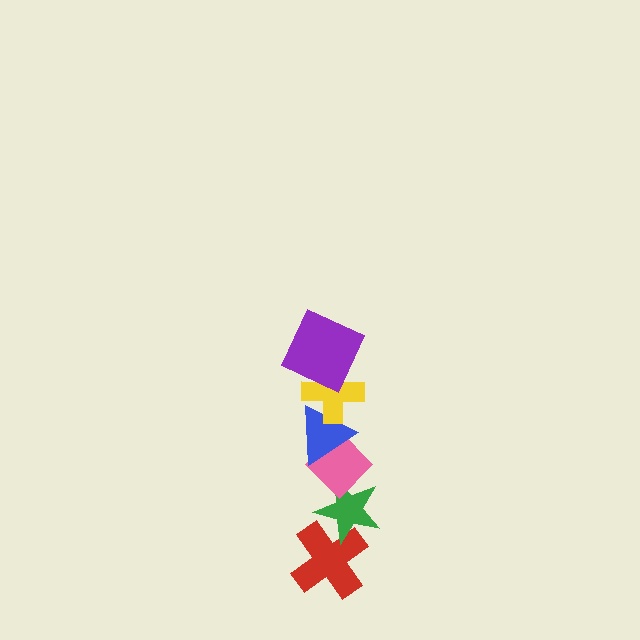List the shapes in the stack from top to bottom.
From top to bottom: the purple square, the yellow cross, the blue triangle, the pink diamond, the green star, the red cross.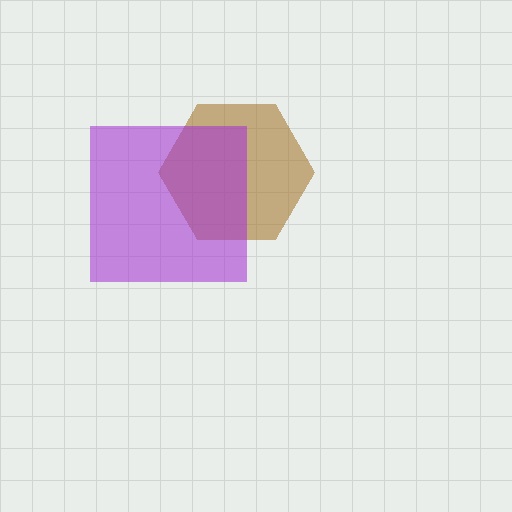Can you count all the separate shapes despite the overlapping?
Yes, there are 2 separate shapes.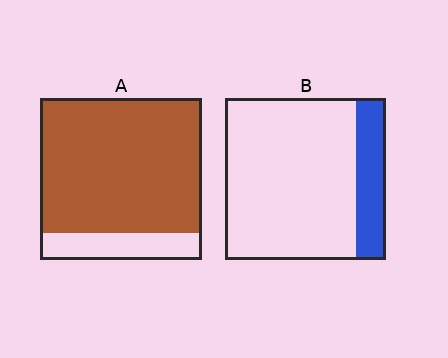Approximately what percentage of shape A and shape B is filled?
A is approximately 85% and B is approximately 20%.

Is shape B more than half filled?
No.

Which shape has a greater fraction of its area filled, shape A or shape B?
Shape A.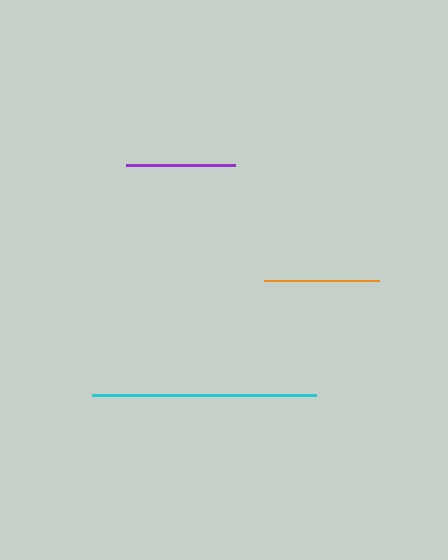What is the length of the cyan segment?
The cyan segment is approximately 224 pixels long.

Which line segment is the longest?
The cyan line is the longest at approximately 224 pixels.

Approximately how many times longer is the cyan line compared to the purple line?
The cyan line is approximately 2.0 times the length of the purple line.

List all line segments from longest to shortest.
From longest to shortest: cyan, orange, purple.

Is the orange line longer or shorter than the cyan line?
The cyan line is longer than the orange line.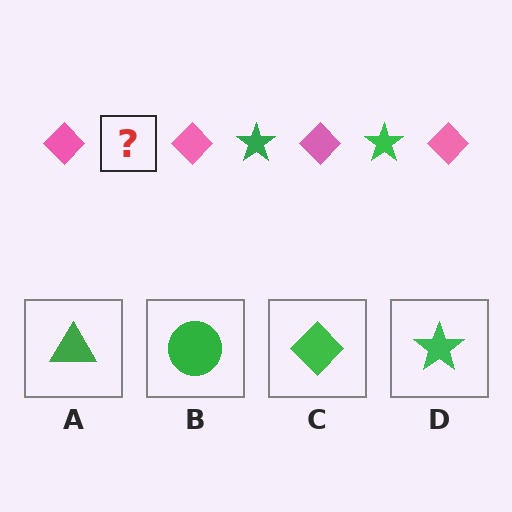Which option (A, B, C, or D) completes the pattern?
D.